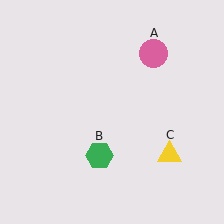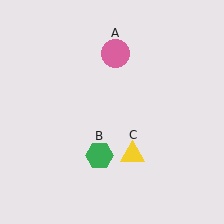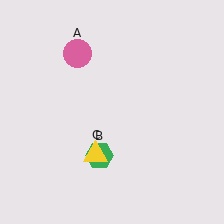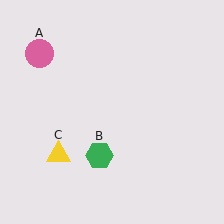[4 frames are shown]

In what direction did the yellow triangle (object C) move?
The yellow triangle (object C) moved left.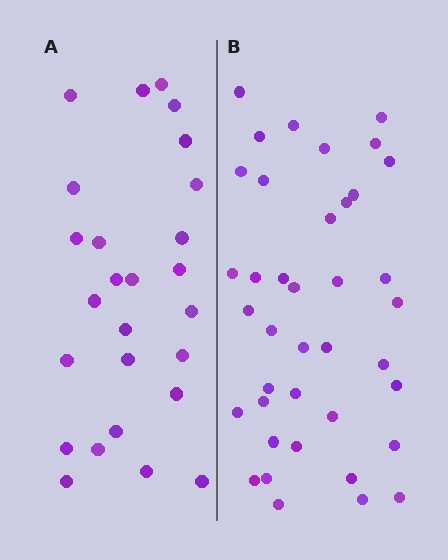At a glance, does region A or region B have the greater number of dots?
Region B (the right region) has more dots.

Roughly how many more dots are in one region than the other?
Region B has approximately 15 more dots than region A.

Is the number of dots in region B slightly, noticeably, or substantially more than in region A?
Region B has substantially more. The ratio is roughly 1.5 to 1.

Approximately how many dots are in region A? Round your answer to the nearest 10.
About 30 dots. (The exact count is 26, which rounds to 30.)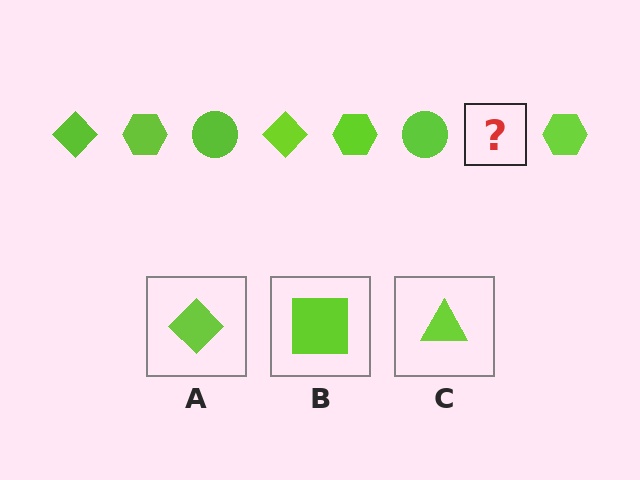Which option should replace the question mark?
Option A.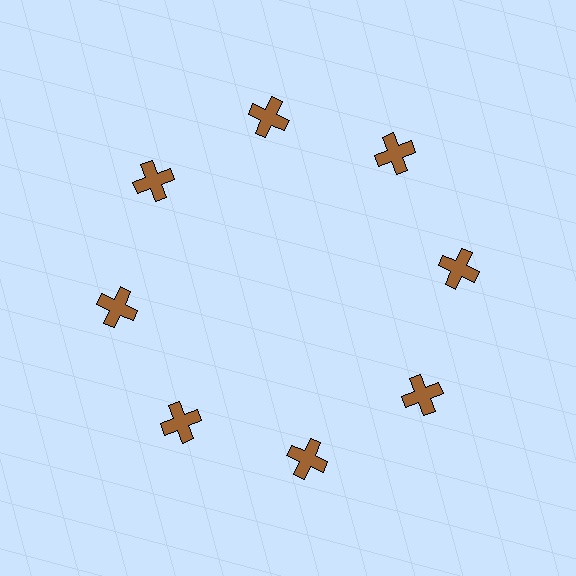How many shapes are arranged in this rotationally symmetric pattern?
There are 8 shapes, arranged in 8 groups of 1.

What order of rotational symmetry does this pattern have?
This pattern has 8-fold rotational symmetry.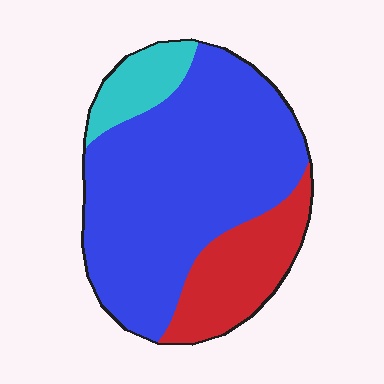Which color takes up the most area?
Blue, at roughly 70%.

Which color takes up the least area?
Cyan, at roughly 10%.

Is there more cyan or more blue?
Blue.